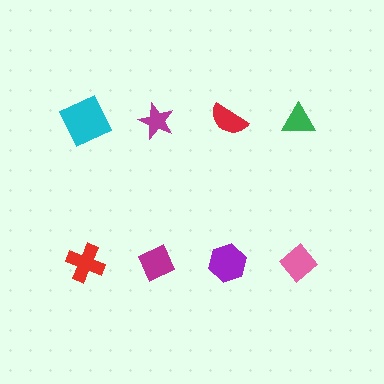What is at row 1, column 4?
A green triangle.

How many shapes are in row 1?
4 shapes.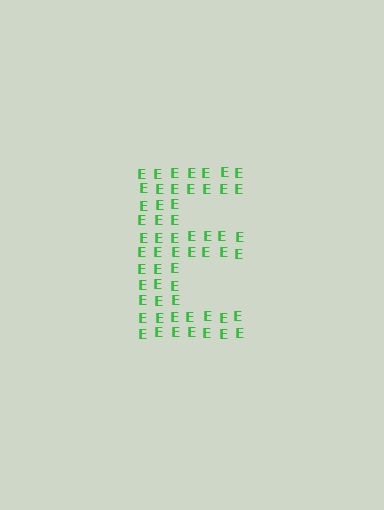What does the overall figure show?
The overall figure shows the letter E.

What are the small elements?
The small elements are letter E's.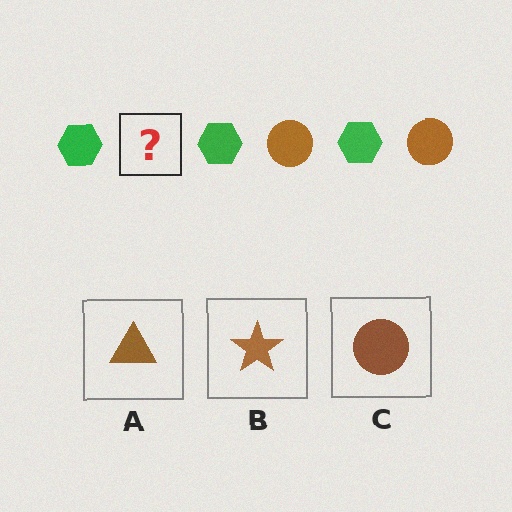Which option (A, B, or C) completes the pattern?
C.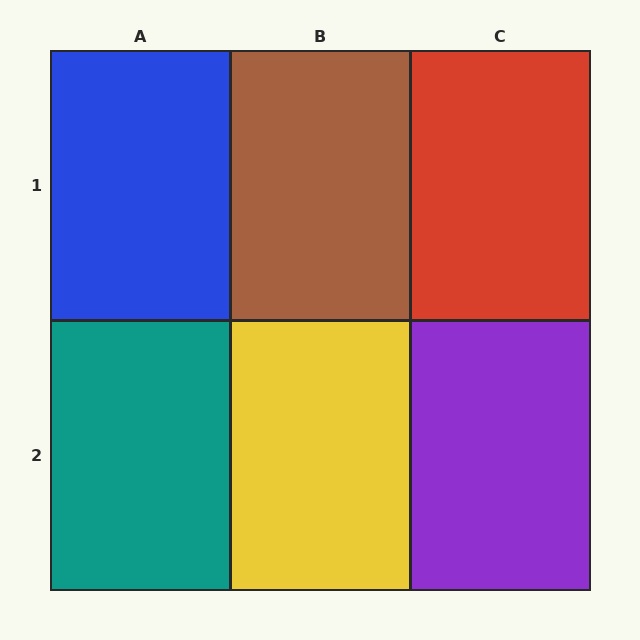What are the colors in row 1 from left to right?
Blue, brown, red.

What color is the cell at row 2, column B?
Yellow.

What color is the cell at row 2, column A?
Teal.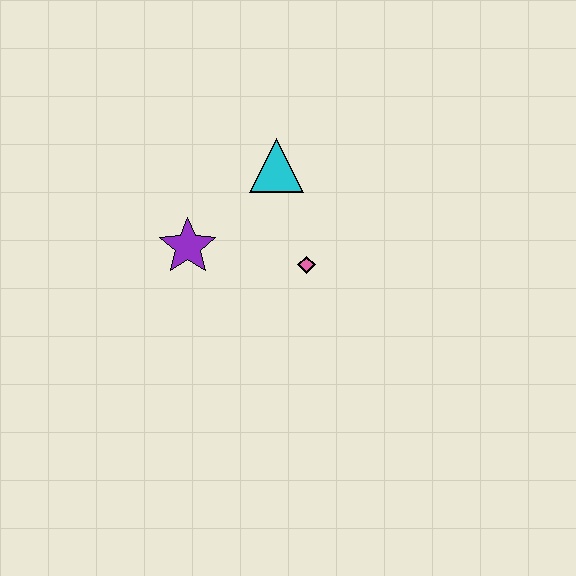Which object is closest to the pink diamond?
The cyan triangle is closest to the pink diamond.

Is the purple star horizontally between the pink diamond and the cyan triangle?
No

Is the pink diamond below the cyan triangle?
Yes